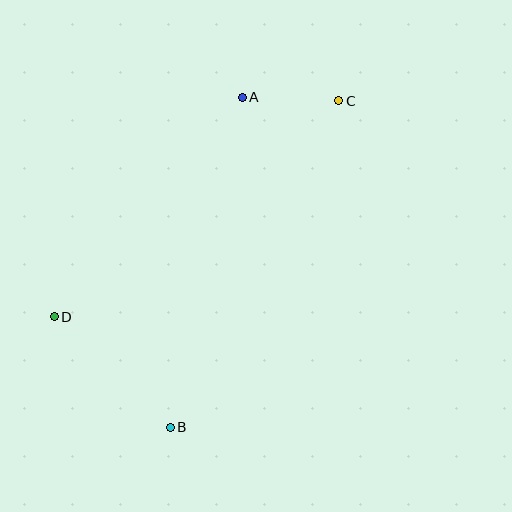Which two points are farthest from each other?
Points B and C are farthest from each other.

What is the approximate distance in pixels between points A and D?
The distance between A and D is approximately 289 pixels.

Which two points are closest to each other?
Points A and C are closest to each other.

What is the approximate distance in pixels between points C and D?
The distance between C and D is approximately 357 pixels.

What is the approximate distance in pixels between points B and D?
The distance between B and D is approximately 160 pixels.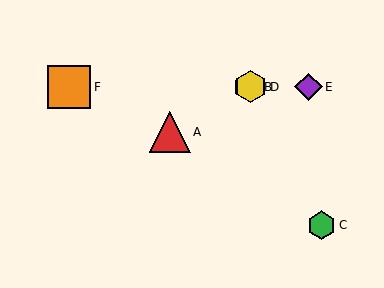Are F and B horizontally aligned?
Yes, both are at y≈87.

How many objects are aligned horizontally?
4 objects (B, D, E, F) are aligned horizontally.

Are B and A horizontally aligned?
No, B is at y≈87 and A is at y≈132.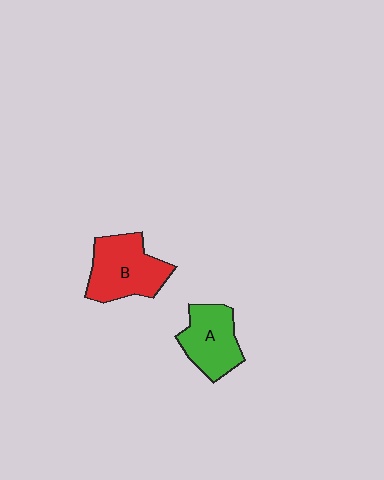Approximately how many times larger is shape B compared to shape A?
Approximately 1.2 times.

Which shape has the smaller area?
Shape A (green).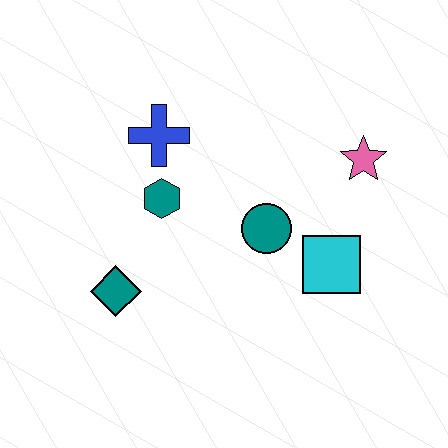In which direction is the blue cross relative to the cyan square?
The blue cross is to the left of the cyan square.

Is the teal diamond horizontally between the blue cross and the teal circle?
No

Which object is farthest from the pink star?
The teal diamond is farthest from the pink star.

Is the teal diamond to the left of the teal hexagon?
Yes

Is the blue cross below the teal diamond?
No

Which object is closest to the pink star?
The cyan square is closest to the pink star.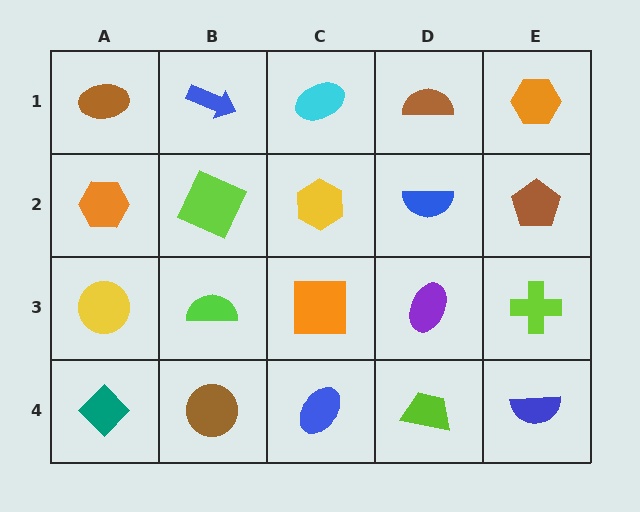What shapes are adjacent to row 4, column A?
A yellow circle (row 3, column A), a brown circle (row 4, column B).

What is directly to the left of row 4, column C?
A brown circle.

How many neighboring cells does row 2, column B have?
4.